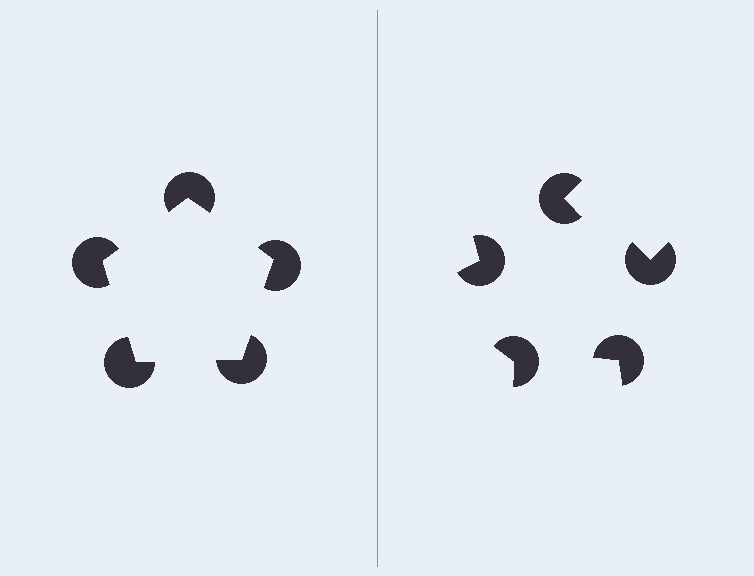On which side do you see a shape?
An illusory pentagon appears on the left side. On the right side the wedge cuts are rotated, so no coherent shape forms.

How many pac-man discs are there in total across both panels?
10 — 5 on each side.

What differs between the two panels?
The pac-man discs are positioned identically on both sides; only the wedge orientations differ. On the left they align to a pentagon; on the right they are misaligned.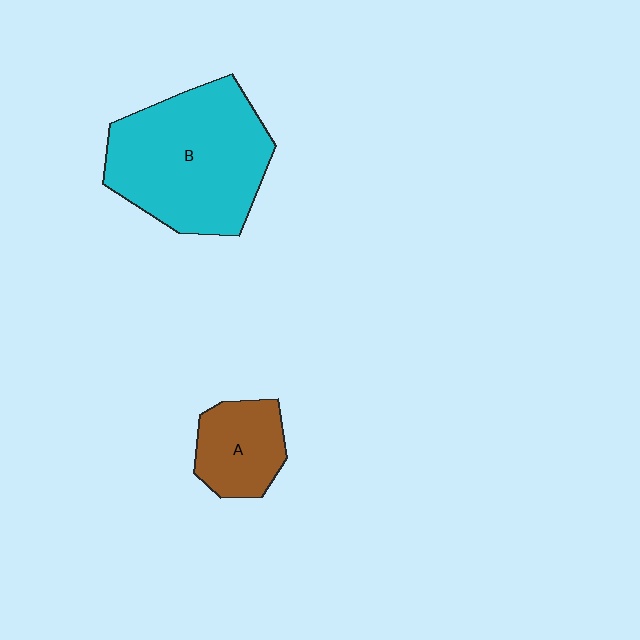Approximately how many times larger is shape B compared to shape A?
Approximately 2.5 times.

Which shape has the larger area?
Shape B (cyan).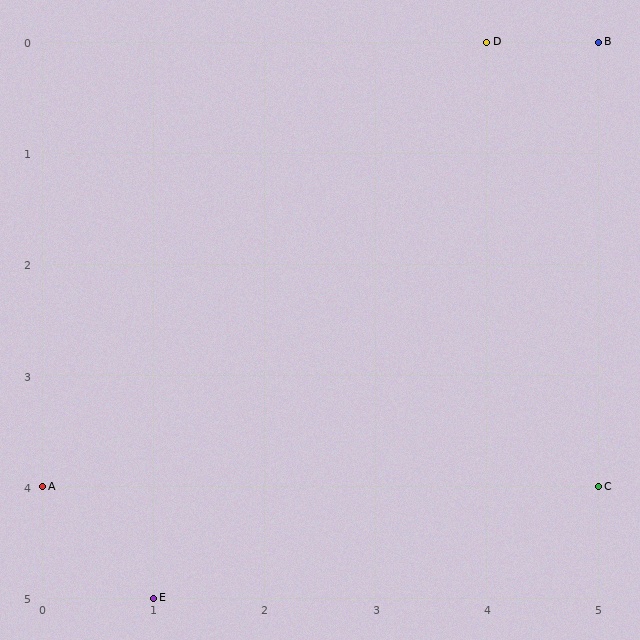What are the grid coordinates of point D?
Point D is at grid coordinates (4, 0).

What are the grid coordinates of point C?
Point C is at grid coordinates (5, 4).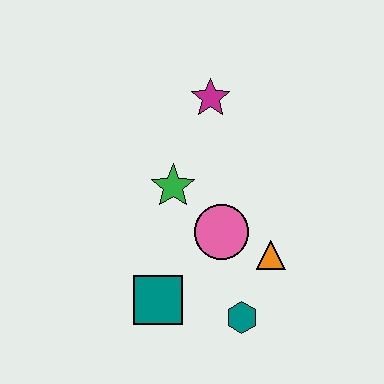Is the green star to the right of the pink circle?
No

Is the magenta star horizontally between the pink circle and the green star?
Yes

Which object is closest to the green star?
The pink circle is closest to the green star.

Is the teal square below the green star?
Yes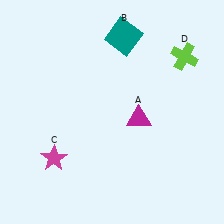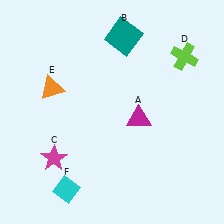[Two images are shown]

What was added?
An orange triangle (E), a cyan diamond (F) were added in Image 2.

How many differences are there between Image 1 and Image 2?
There are 2 differences between the two images.